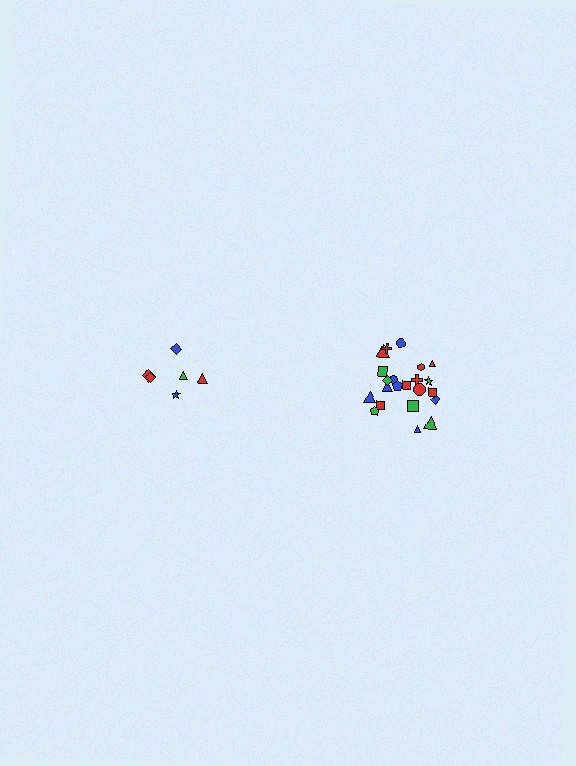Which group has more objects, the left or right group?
The right group.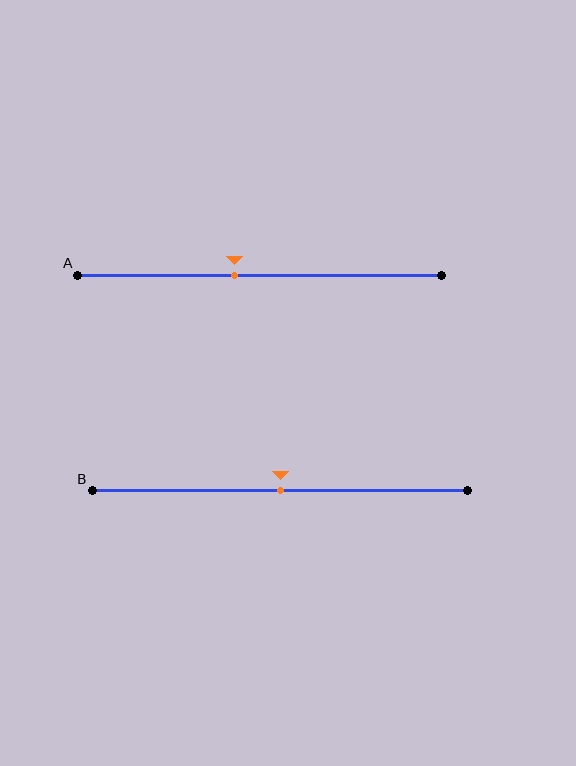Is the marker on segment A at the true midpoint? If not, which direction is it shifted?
No, the marker on segment A is shifted to the left by about 7% of the segment length.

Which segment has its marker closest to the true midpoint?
Segment B has its marker closest to the true midpoint.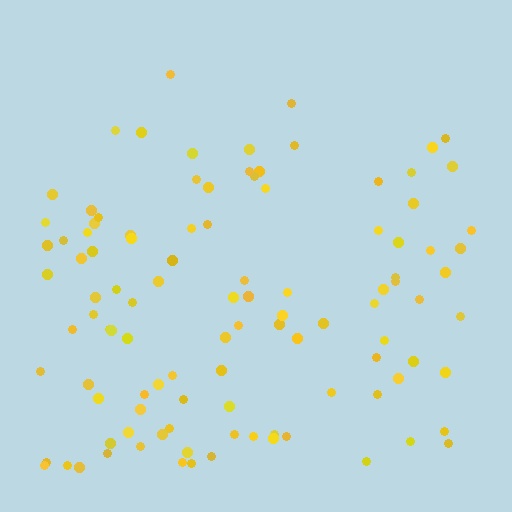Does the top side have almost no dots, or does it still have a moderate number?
Still a moderate number, just noticeably fewer than the bottom.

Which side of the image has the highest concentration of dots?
The bottom.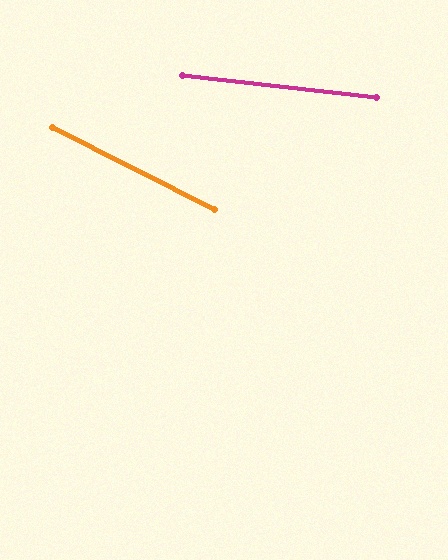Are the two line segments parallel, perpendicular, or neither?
Neither parallel nor perpendicular — they differ by about 20°.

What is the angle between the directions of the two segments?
Approximately 20 degrees.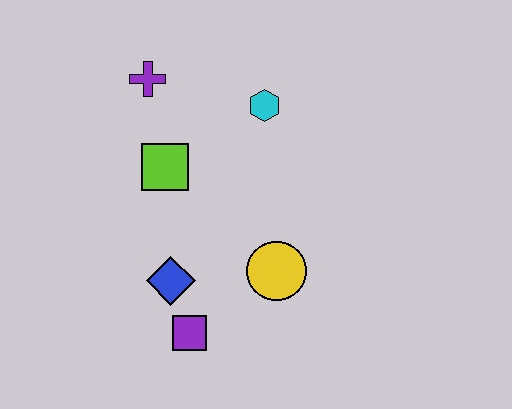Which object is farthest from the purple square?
The purple cross is farthest from the purple square.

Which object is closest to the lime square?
The purple cross is closest to the lime square.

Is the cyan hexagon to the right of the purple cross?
Yes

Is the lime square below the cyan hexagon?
Yes